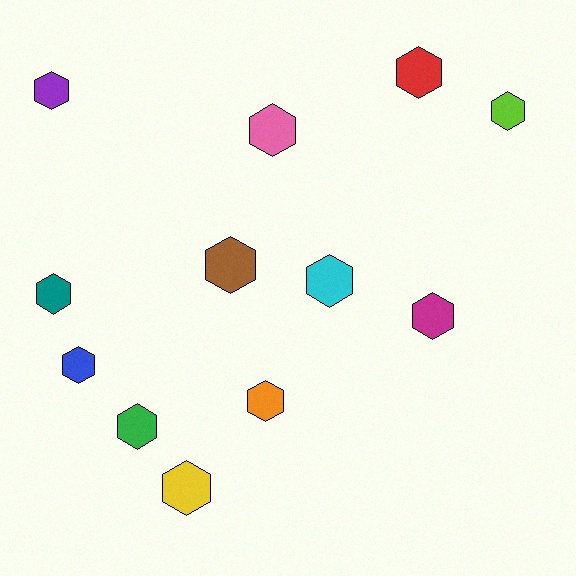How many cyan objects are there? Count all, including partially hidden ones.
There is 1 cyan object.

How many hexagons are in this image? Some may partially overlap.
There are 12 hexagons.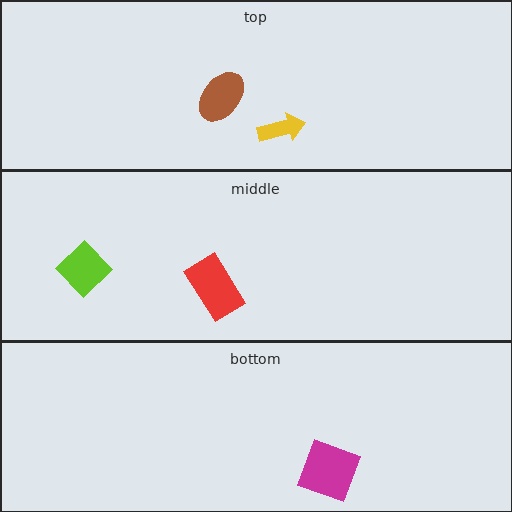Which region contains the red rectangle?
The middle region.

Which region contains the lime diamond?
The middle region.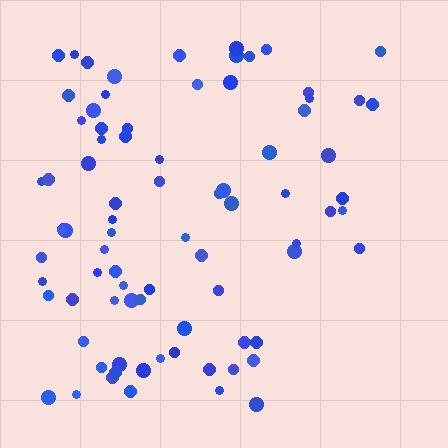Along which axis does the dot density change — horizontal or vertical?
Horizontal.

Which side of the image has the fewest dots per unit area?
The right.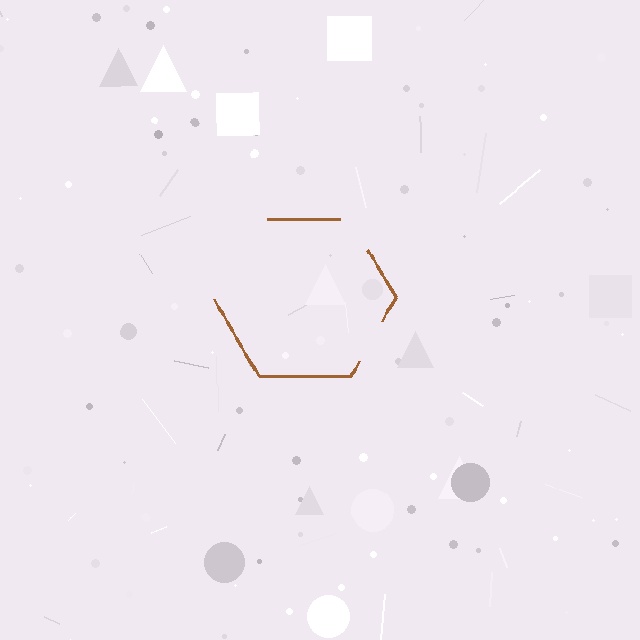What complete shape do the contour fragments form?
The contour fragments form a hexagon.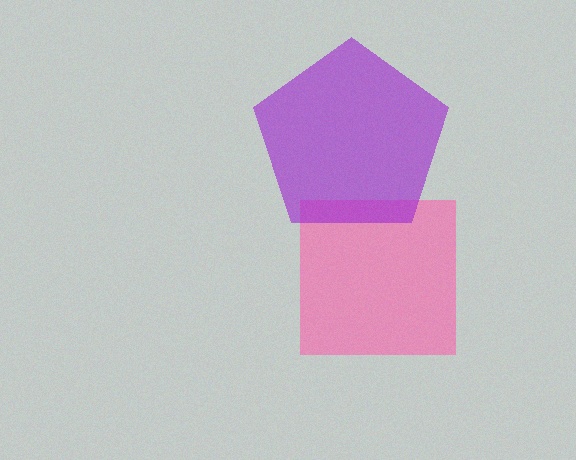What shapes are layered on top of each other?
The layered shapes are: a pink square, a purple pentagon.